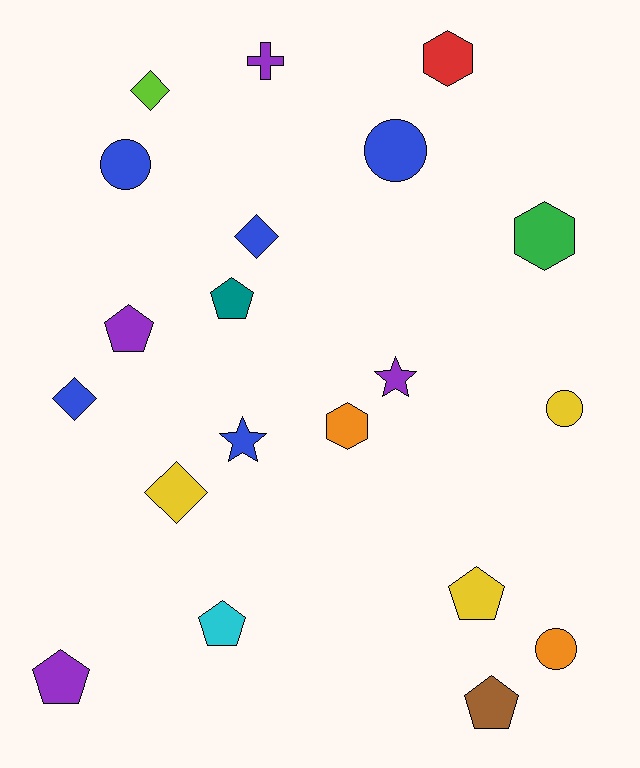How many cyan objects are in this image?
There is 1 cyan object.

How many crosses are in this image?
There is 1 cross.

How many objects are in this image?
There are 20 objects.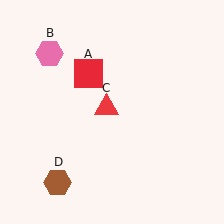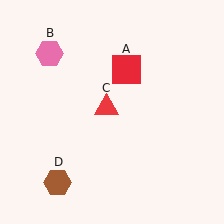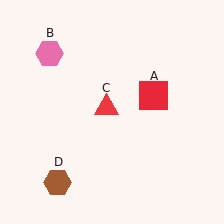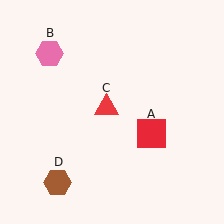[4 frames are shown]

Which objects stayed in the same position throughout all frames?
Pink hexagon (object B) and red triangle (object C) and brown hexagon (object D) remained stationary.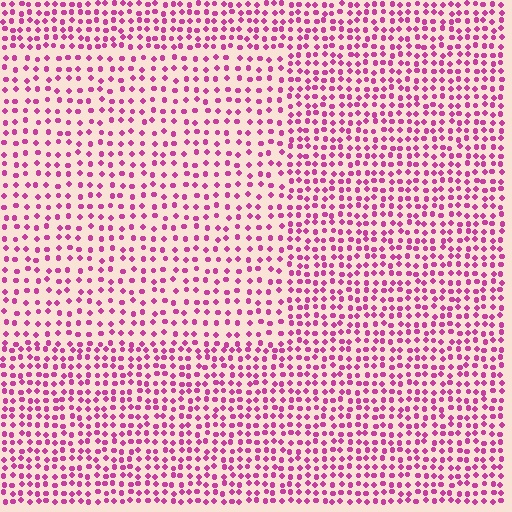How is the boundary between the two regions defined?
The boundary is defined by a change in element density (approximately 1.6x ratio). All elements are the same color, size, and shape.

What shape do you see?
I see a rectangle.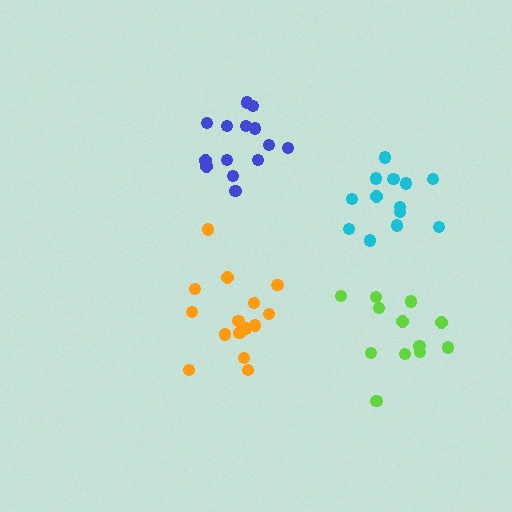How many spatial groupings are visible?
There are 4 spatial groupings.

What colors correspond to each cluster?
The clusters are colored: lime, orange, blue, cyan.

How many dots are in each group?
Group 1: 12 dots, Group 2: 16 dots, Group 3: 15 dots, Group 4: 13 dots (56 total).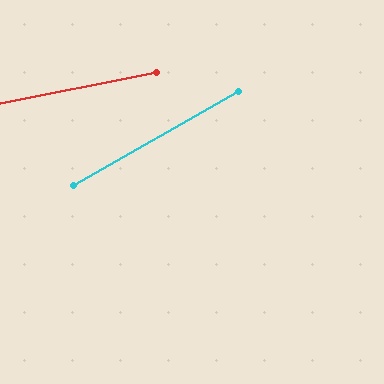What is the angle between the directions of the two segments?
Approximately 18 degrees.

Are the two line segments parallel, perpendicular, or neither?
Neither parallel nor perpendicular — they differ by about 18°.